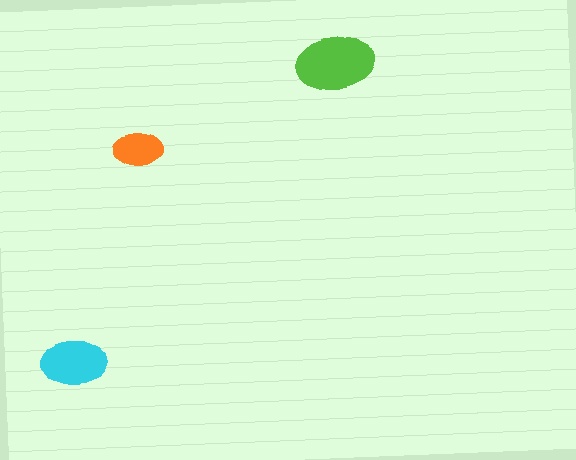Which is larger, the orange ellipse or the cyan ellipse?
The cyan one.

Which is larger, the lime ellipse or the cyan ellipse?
The lime one.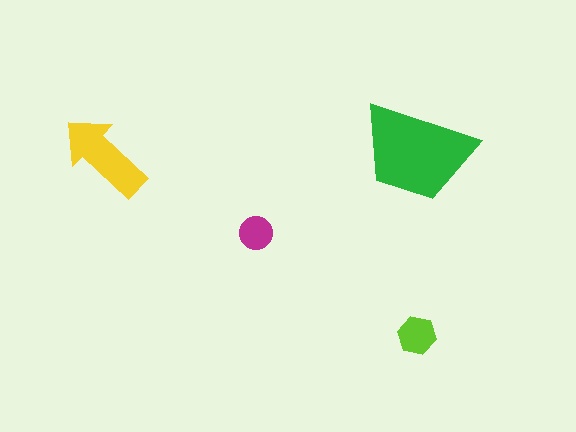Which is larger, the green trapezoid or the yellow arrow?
The green trapezoid.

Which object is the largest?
The green trapezoid.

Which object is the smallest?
The magenta circle.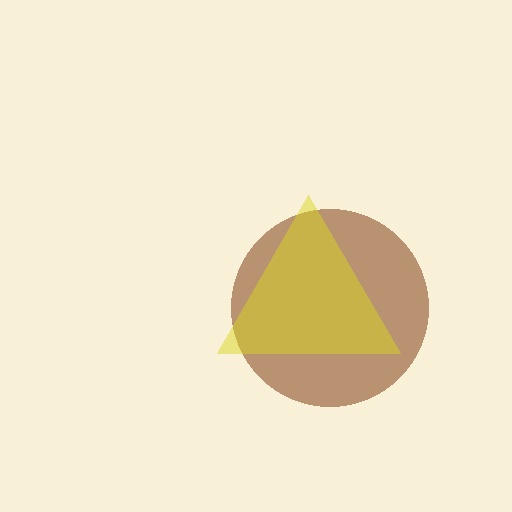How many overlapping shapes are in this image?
There are 2 overlapping shapes in the image.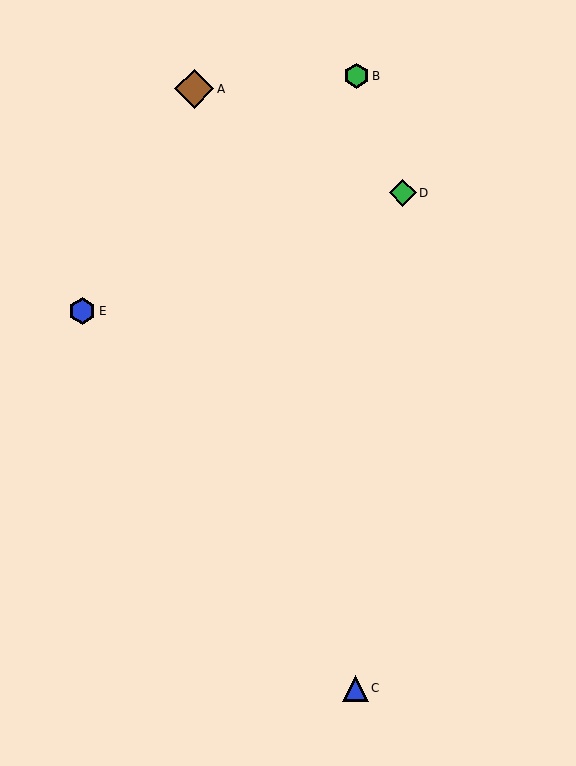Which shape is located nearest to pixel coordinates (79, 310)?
The blue hexagon (labeled E) at (82, 311) is nearest to that location.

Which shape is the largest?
The brown diamond (labeled A) is the largest.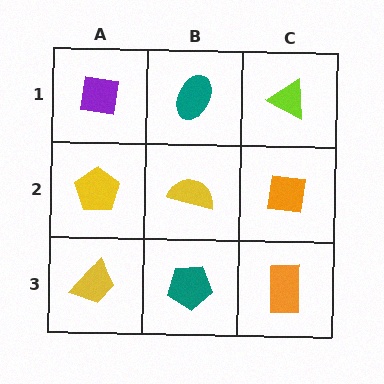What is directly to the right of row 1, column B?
A lime triangle.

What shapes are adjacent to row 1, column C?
An orange square (row 2, column C), a teal ellipse (row 1, column B).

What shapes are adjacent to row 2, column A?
A purple square (row 1, column A), a yellow trapezoid (row 3, column A), a yellow semicircle (row 2, column B).